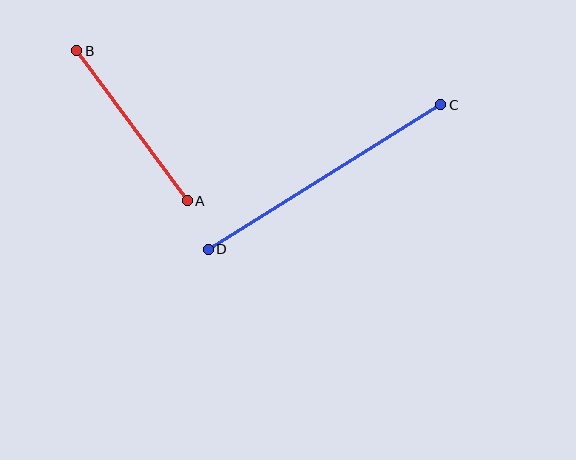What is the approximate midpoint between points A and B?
The midpoint is at approximately (132, 126) pixels.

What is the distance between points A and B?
The distance is approximately 186 pixels.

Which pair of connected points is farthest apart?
Points C and D are farthest apart.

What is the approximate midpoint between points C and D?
The midpoint is at approximately (324, 177) pixels.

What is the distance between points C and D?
The distance is approximately 274 pixels.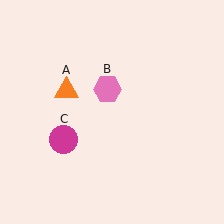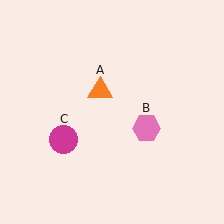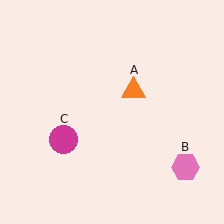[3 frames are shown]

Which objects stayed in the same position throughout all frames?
Magenta circle (object C) remained stationary.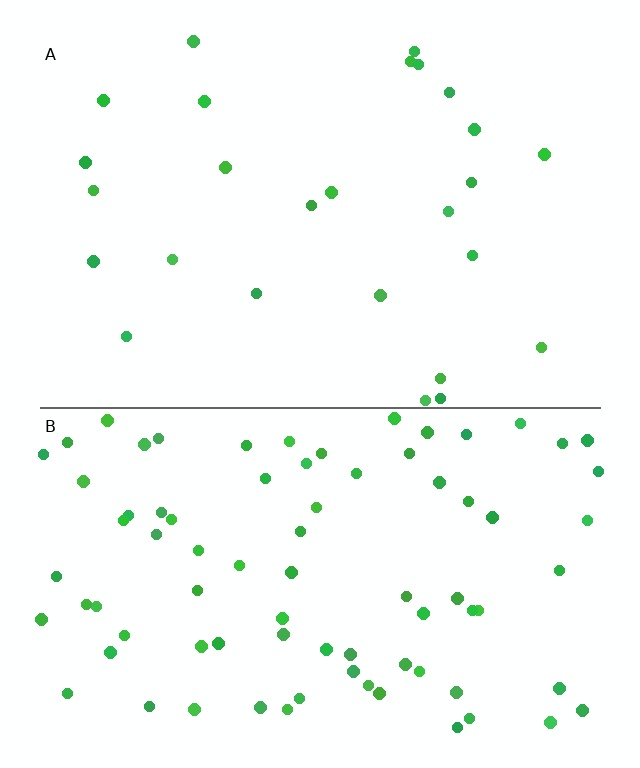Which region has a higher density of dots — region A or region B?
B (the bottom).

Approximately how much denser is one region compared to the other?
Approximately 3.1× — region B over region A.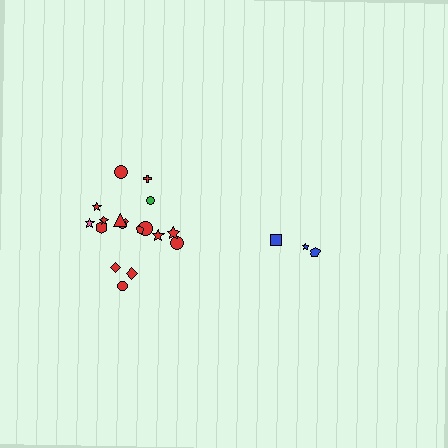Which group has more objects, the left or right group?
The left group.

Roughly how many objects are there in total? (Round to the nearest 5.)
Roughly 20 objects in total.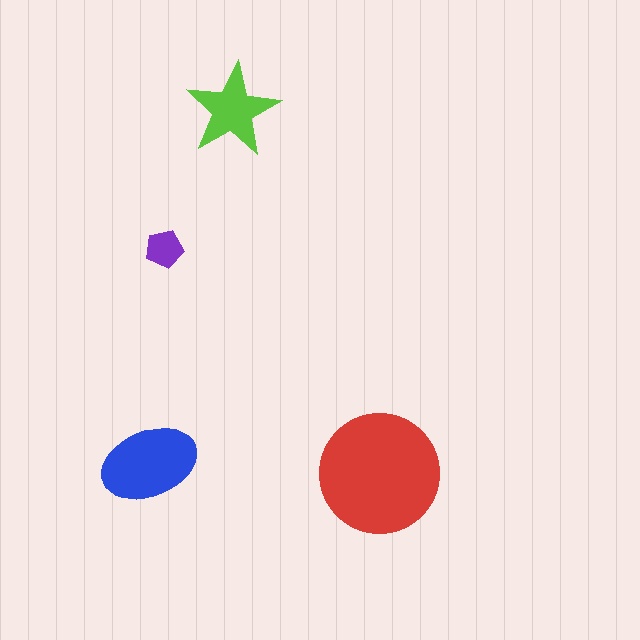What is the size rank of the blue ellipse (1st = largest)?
2nd.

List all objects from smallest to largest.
The purple pentagon, the lime star, the blue ellipse, the red circle.